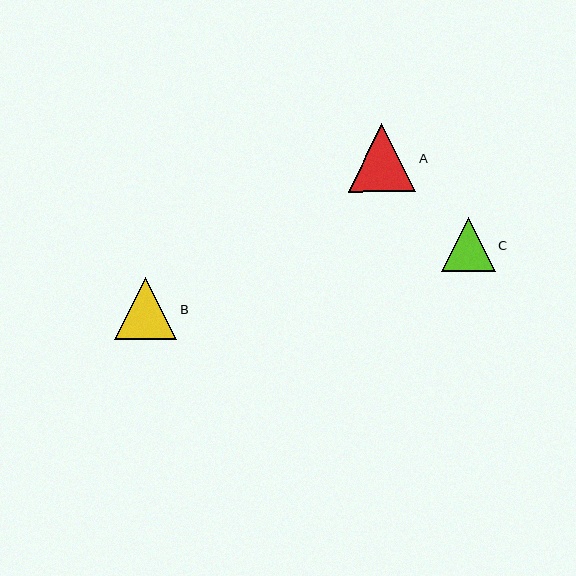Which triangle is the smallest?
Triangle C is the smallest with a size of approximately 54 pixels.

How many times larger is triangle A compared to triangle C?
Triangle A is approximately 1.2 times the size of triangle C.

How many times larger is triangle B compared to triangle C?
Triangle B is approximately 1.1 times the size of triangle C.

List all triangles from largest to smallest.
From largest to smallest: A, B, C.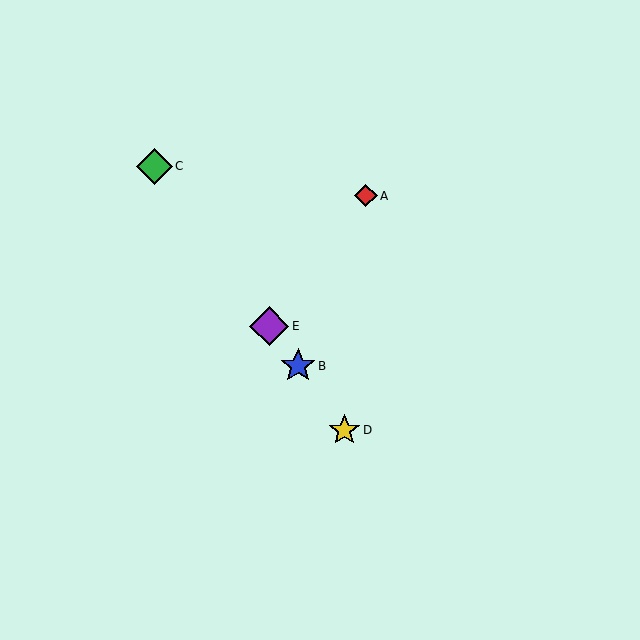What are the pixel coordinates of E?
Object E is at (269, 326).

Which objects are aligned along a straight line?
Objects B, C, D, E are aligned along a straight line.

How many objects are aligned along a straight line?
4 objects (B, C, D, E) are aligned along a straight line.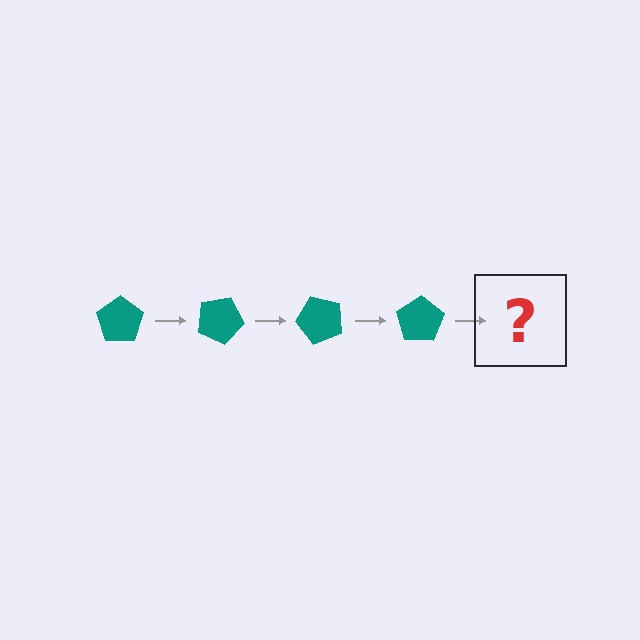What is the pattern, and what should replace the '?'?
The pattern is that the pentagon rotates 25 degrees each step. The '?' should be a teal pentagon rotated 100 degrees.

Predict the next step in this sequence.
The next step is a teal pentagon rotated 100 degrees.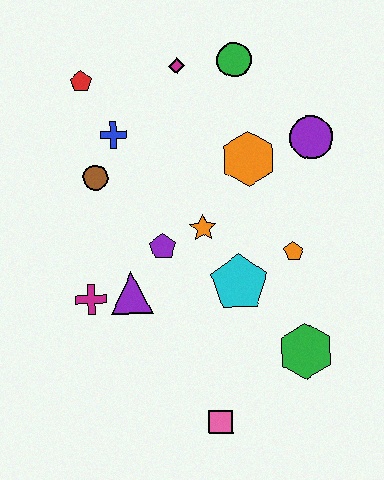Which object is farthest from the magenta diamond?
The pink square is farthest from the magenta diamond.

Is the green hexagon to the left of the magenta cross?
No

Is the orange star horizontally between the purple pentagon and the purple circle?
Yes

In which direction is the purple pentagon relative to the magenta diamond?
The purple pentagon is below the magenta diamond.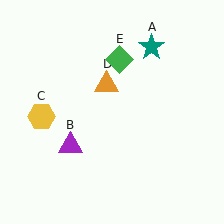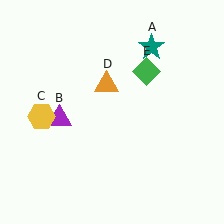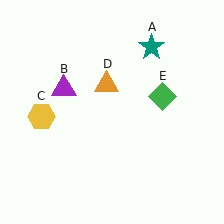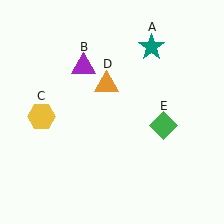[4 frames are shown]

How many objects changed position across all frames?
2 objects changed position: purple triangle (object B), green diamond (object E).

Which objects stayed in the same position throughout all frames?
Teal star (object A) and yellow hexagon (object C) and orange triangle (object D) remained stationary.